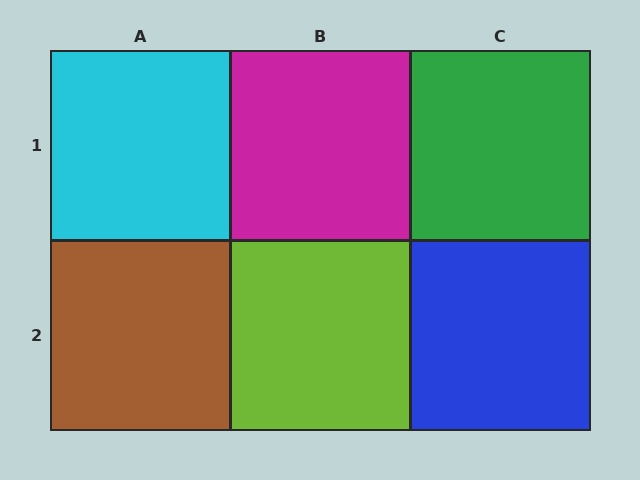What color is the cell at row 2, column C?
Blue.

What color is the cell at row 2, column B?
Lime.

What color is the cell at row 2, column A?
Brown.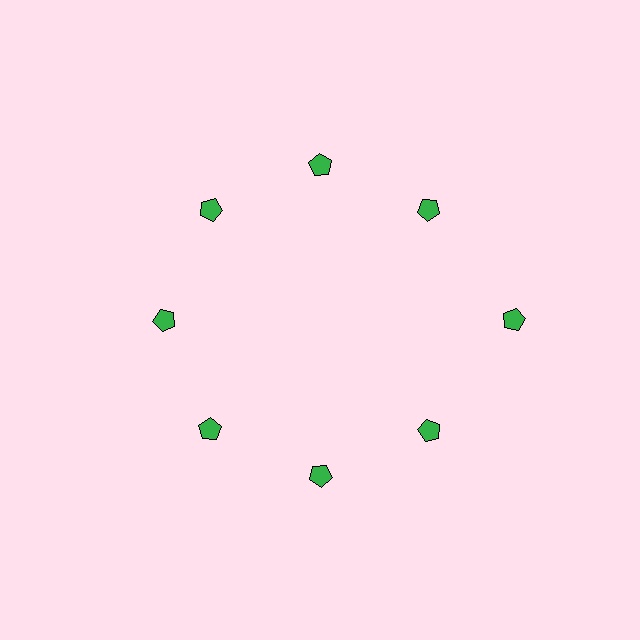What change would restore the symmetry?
The symmetry would be restored by moving it inward, back onto the ring so that all 8 pentagons sit at equal angles and equal distance from the center.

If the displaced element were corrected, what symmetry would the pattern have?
It would have 8-fold rotational symmetry — the pattern would map onto itself every 45 degrees.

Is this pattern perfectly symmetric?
No. The 8 green pentagons are arranged in a ring, but one element near the 3 o'clock position is pushed outward from the center, breaking the 8-fold rotational symmetry.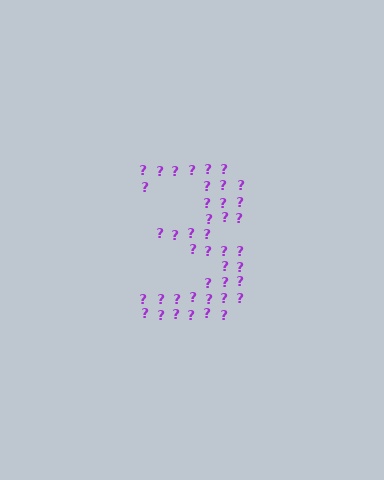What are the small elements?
The small elements are question marks.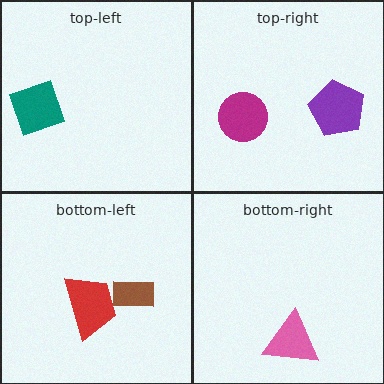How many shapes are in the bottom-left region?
2.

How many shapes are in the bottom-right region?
1.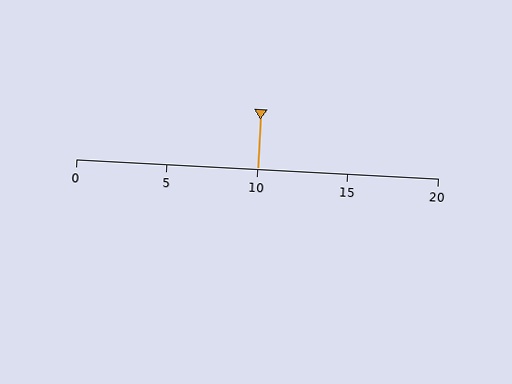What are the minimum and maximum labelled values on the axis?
The axis runs from 0 to 20.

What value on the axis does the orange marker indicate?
The marker indicates approximately 10.